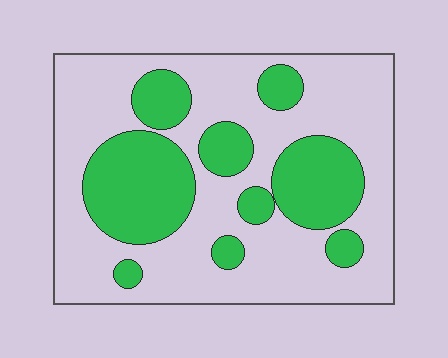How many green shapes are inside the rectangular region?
9.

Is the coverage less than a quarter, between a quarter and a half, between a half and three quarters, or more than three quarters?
Between a quarter and a half.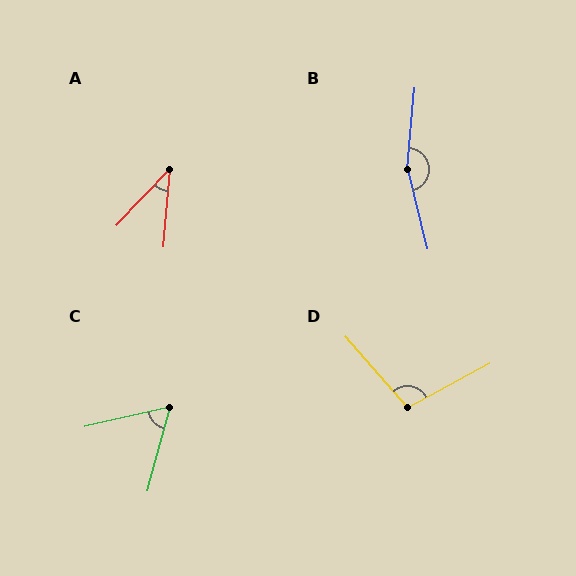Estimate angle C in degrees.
Approximately 62 degrees.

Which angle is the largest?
B, at approximately 161 degrees.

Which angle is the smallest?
A, at approximately 39 degrees.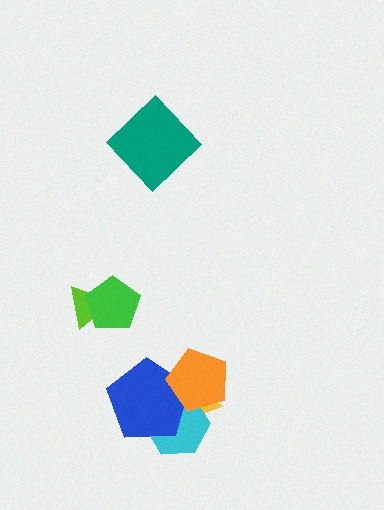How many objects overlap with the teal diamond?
0 objects overlap with the teal diamond.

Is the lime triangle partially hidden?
Yes, it is partially covered by another shape.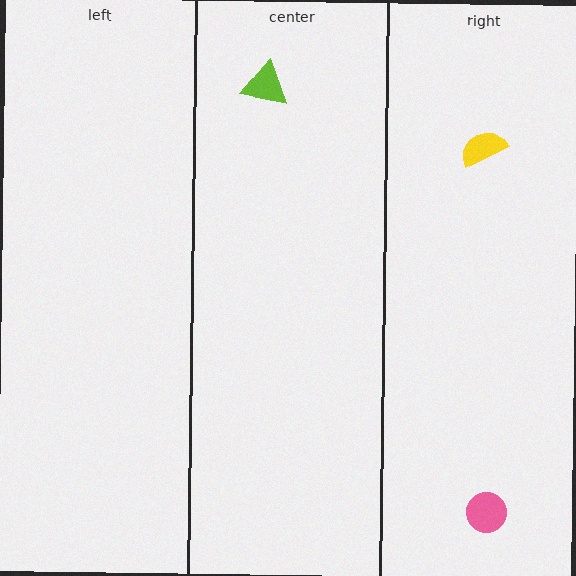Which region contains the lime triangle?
The center region.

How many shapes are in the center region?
1.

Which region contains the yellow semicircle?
The right region.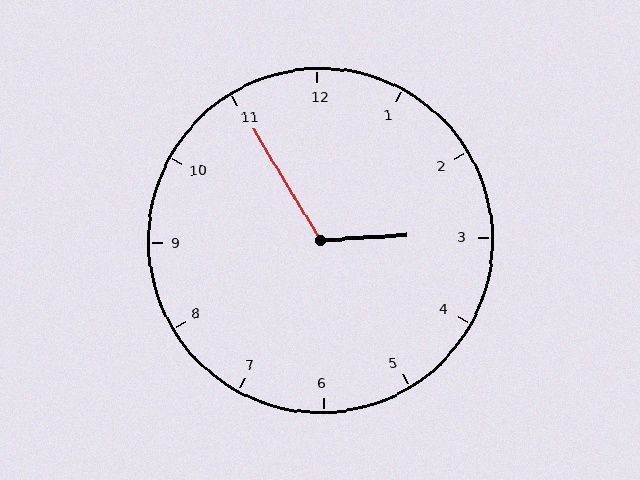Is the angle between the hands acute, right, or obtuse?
It is obtuse.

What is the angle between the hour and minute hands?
Approximately 118 degrees.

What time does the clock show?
2:55.